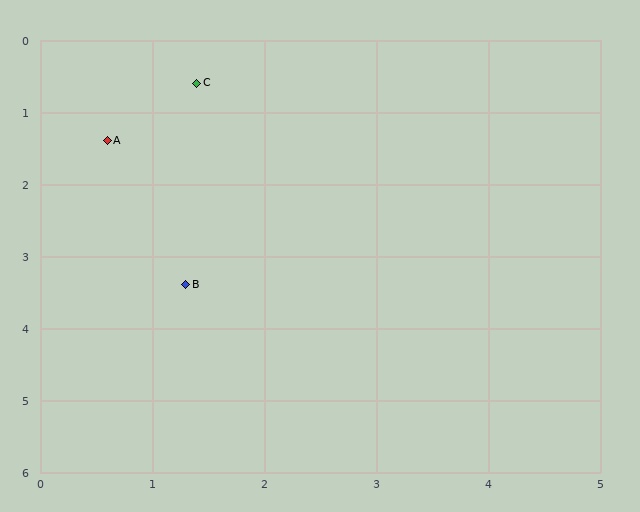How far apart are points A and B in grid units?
Points A and B are about 2.1 grid units apart.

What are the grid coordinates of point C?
Point C is at approximately (1.4, 0.6).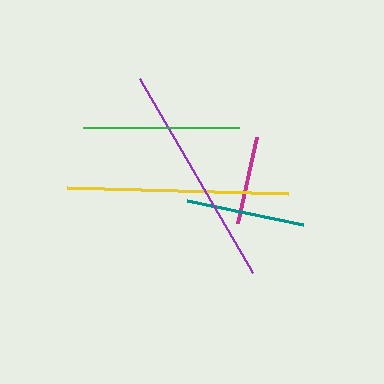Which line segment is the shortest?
The magenta line is the shortest at approximately 88 pixels.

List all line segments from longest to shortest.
From longest to shortest: purple, yellow, green, teal, magenta.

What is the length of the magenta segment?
The magenta segment is approximately 88 pixels long.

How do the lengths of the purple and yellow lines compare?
The purple and yellow lines are approximately the same length.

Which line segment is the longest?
The purple line is the longest at approximately 225 pixels.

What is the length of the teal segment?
The teal segment is approximately 119 pixels long.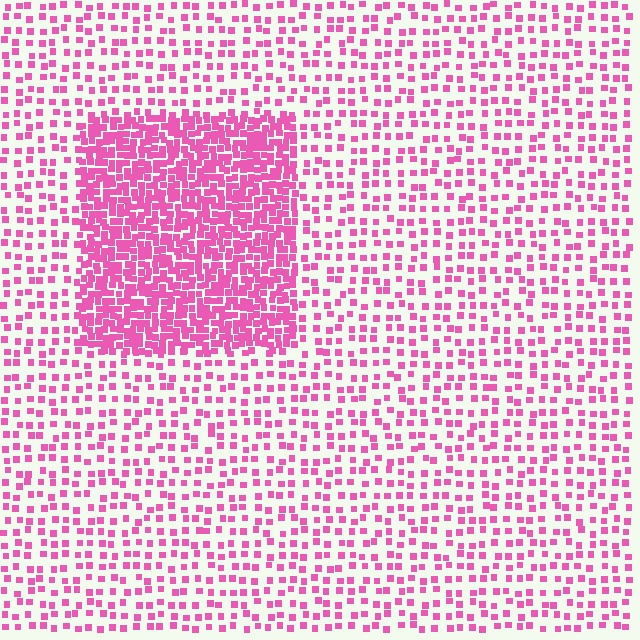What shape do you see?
I see a rectangle.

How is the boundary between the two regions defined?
The boundary is defined by a change in element density (approximately 2.7x ratio). All elements are the same color, size, and shape.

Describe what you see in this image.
The image contains small pink elements arranged at two different densities. A rectangle-shaped region is visible where the elements are more densely packed than the surrounding area.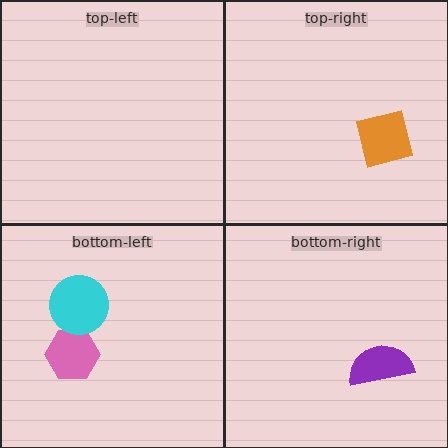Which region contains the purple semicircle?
The bottom-right region.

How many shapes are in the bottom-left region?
2.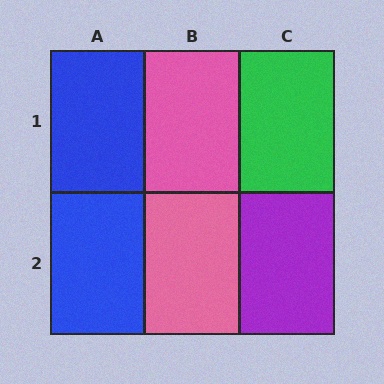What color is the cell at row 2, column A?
Blue.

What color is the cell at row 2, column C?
Purple.